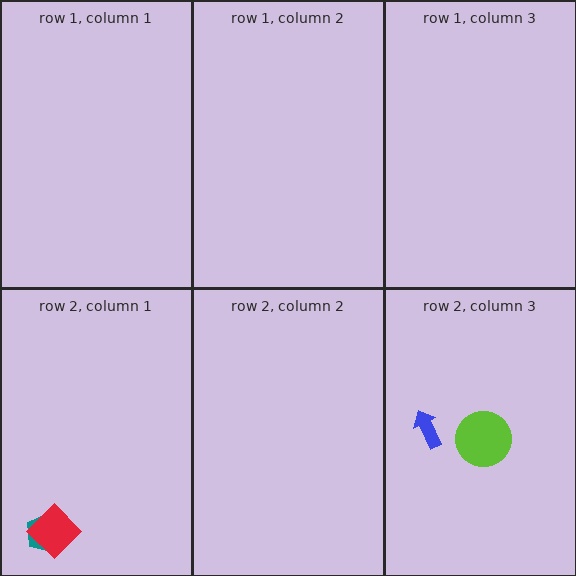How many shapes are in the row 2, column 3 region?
2.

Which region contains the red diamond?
The row 2, column 1 region.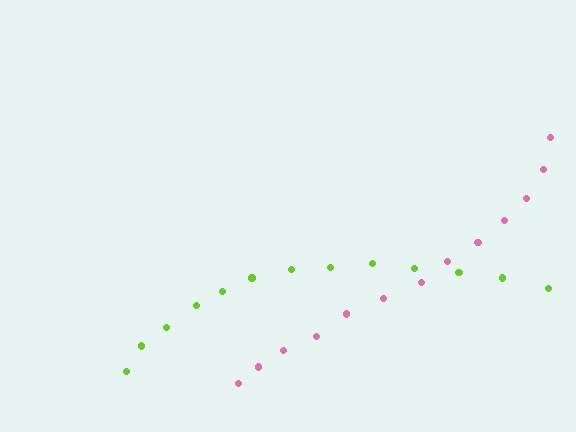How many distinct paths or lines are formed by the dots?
There are 2 distinct paths.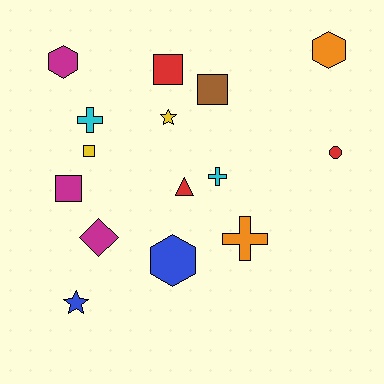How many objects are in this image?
There are 15 objects.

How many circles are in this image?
There is 1 circle.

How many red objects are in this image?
There are 3 red objects.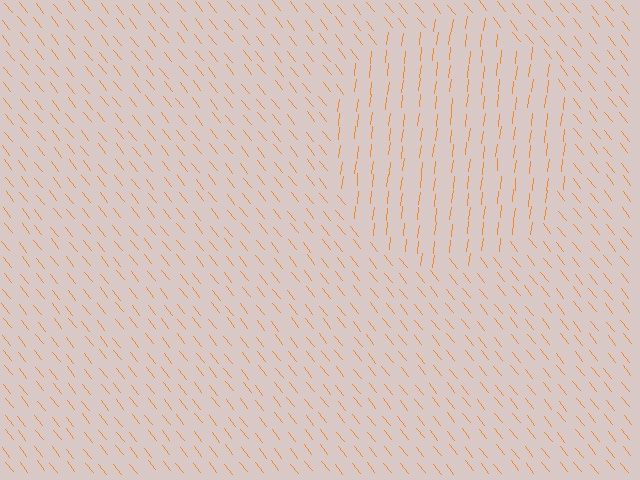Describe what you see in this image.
The image is filled with small orange line segments. A circle region in the image has lines oriented differently from the surrounding lines, creating a visible texture boundary.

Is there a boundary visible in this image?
Yes, there is a texture boundary formed by a change in line orientation.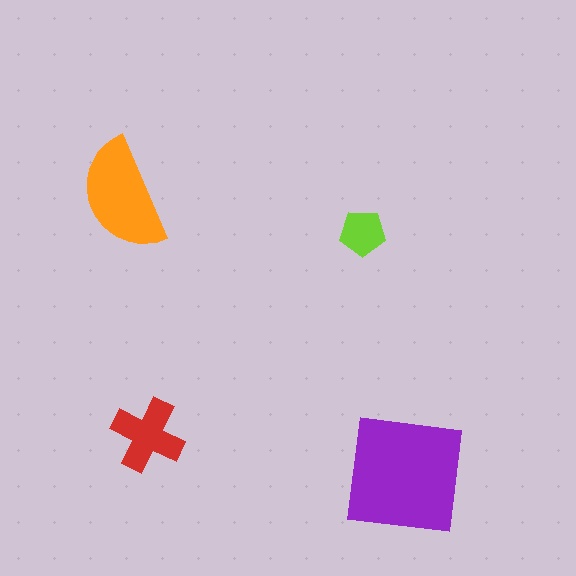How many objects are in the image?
There are 4 objects in the image.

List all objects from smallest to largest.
The lime pentagon, the red cross, the orange semicircle, the purple square.